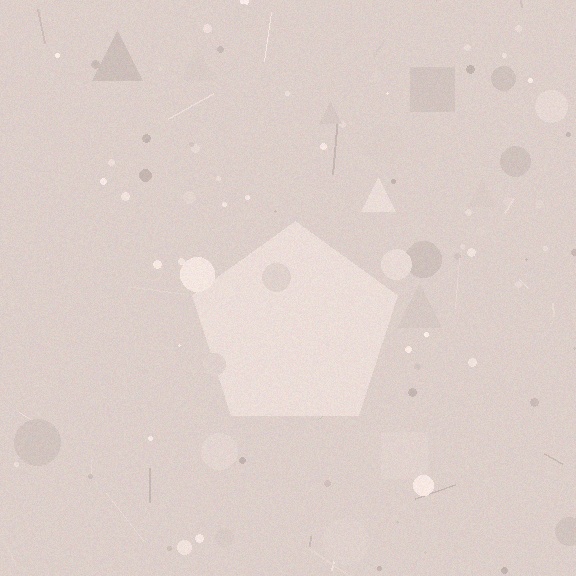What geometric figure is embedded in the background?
A pentagon is embedded in the background.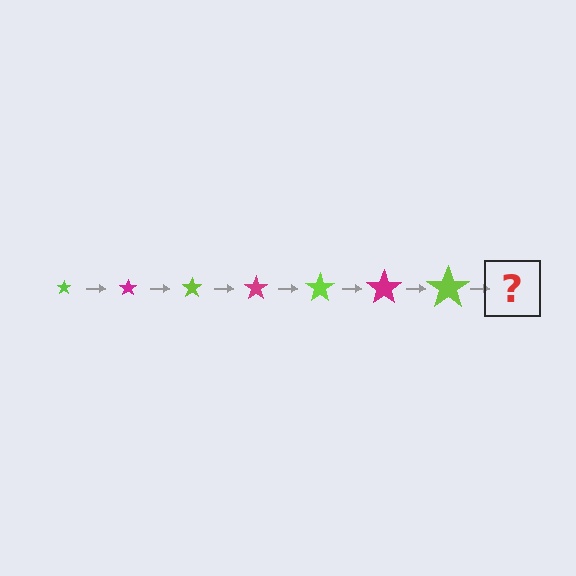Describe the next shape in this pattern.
It should be a magenta star, larger than the previous one.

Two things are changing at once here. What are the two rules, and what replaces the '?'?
The two rules are that the star grows larger each step and the color cycles through lime and magenta. The '?' should be a magenta star, larger than the previous one.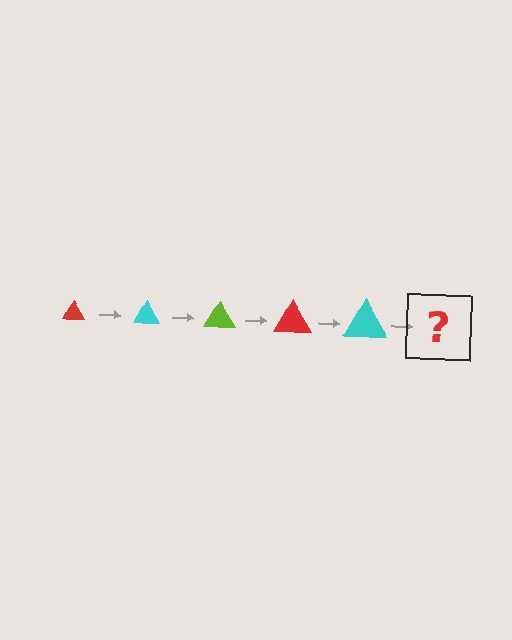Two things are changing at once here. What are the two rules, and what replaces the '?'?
The two rules are that the triangle grows larger each step and the color cycles through red, cyan, and lime. The '?' should be a lime triangle, larger than the previous one.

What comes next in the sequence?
The next element should be a lime triangle, larger than the previous one.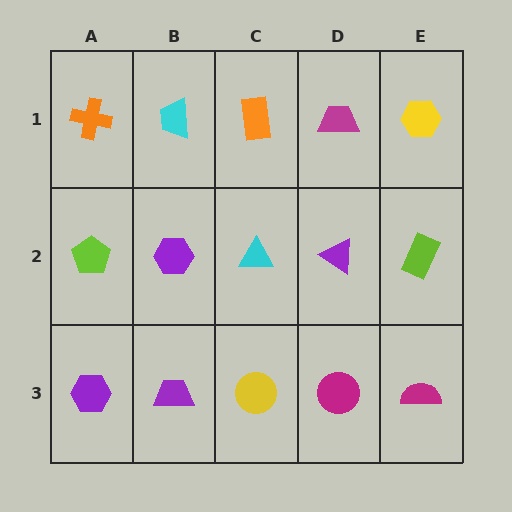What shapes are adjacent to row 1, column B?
A purple hexagon (row 2, column B), an orange cross (row 1, column A), an orange rectangle (row 1, column C).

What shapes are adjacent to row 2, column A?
An orange cross (row 1, column A), a purple hexagon (row 3, column A), a purple hexagon (row 2, column B).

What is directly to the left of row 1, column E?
A magenta trapezoid.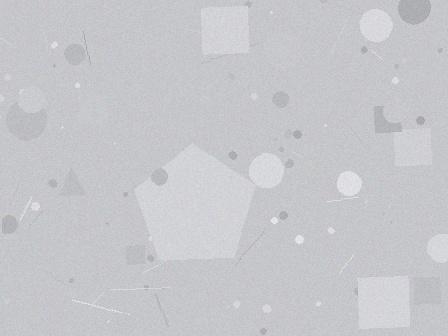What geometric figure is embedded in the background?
A pentagon is embedded in the background.